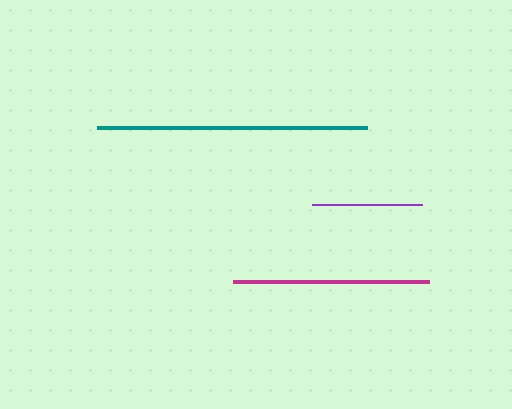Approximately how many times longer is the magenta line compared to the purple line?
The magenta line is approximately 1.8 times the length of the purple line.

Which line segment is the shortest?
The purple line is the shortest at approximately 109 pixels.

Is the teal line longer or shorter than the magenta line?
The teal line is longer than the magenta line.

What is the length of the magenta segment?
The magenta segment is approximately 195 pixels long.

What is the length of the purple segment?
The purple segment is approximately 109 pixels long.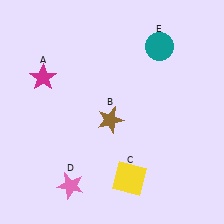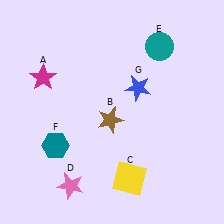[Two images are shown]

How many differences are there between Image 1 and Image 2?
There are 2 differences between the two images.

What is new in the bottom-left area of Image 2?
A teal hexagon (F) was added in the bottom-left area of Image 2.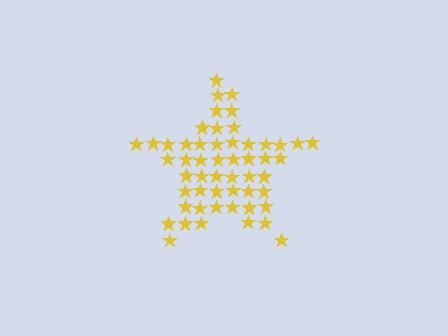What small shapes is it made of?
It is made of small stars.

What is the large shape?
The large shape is a star.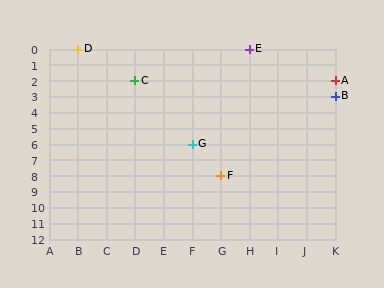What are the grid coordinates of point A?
Point A is at grid coordinates (K, 2).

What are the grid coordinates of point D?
Point D is at grid coordinates (B, 0).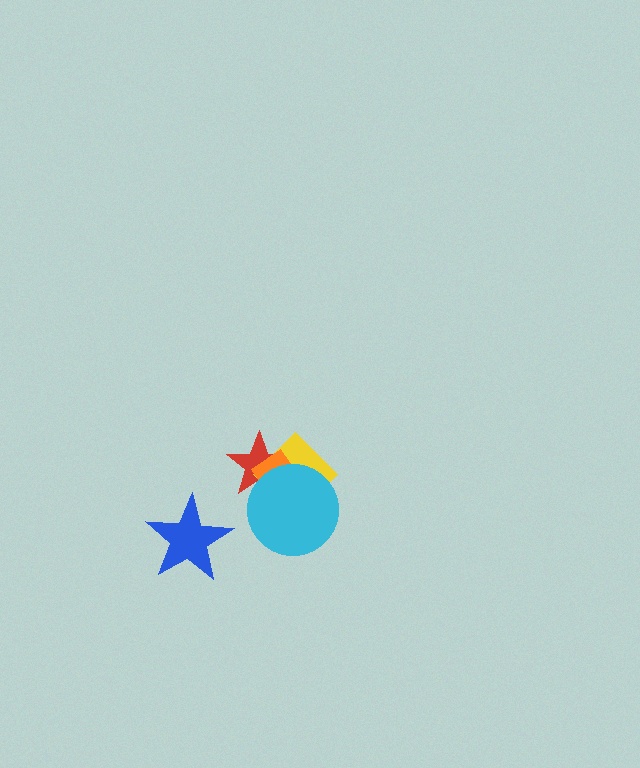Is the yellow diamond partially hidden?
Yes, it is partially covered by another shape.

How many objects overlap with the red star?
3 objects overlap with the red star.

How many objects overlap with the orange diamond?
3 objects overlap with the orange diamond.